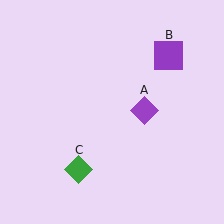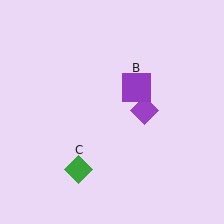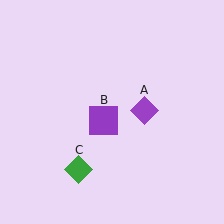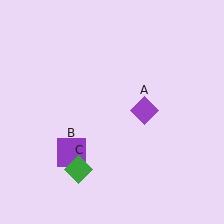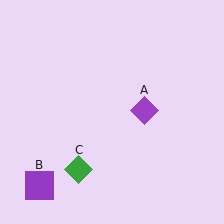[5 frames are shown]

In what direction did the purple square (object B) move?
The purple square (object B) moved down and to the left.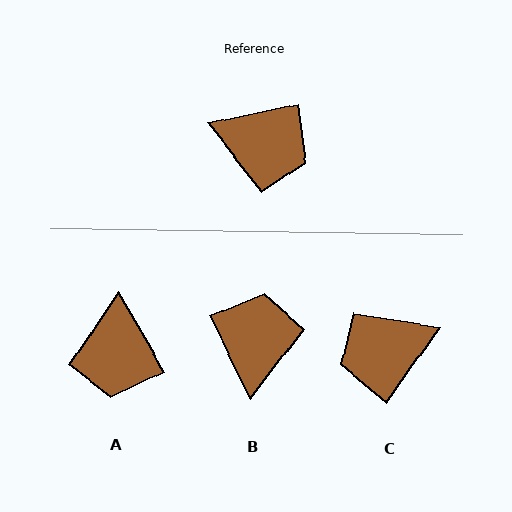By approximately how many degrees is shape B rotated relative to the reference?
Approximately 105 degrees counter-clockwise.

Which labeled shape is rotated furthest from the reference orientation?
C, about 137 degrees away.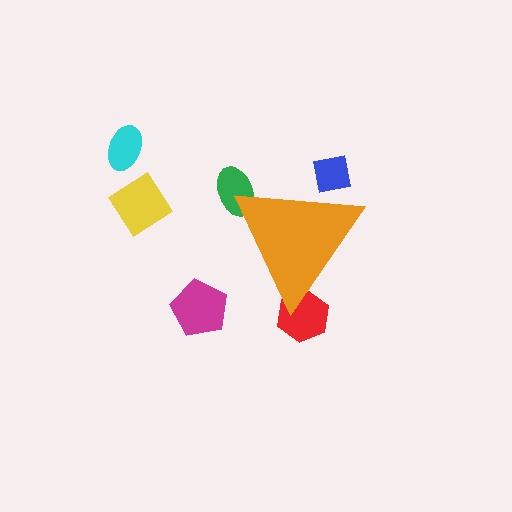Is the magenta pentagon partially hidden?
No, the magenta pentagon is fully visible.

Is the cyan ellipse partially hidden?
No, the cyan ellipse is fully visible.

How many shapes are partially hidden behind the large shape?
3 shapes are partially hidden.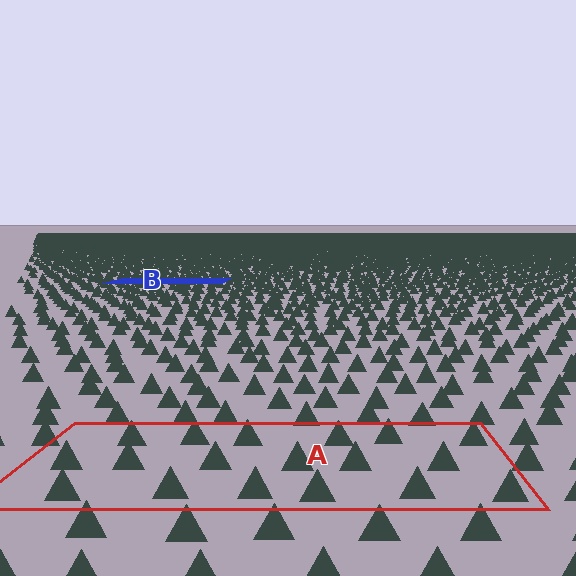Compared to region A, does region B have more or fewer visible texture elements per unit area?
Region B has more texture elements per unit area — they are packed more densely because it is farther away.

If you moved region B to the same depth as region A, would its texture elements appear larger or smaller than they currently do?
They would appear larger. At a closer depth, the same texture elements are projected at a bigger on-screen size.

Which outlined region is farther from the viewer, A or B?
Region B is farther from the viewer — the texture elements inside it appear smaller and more densely packed.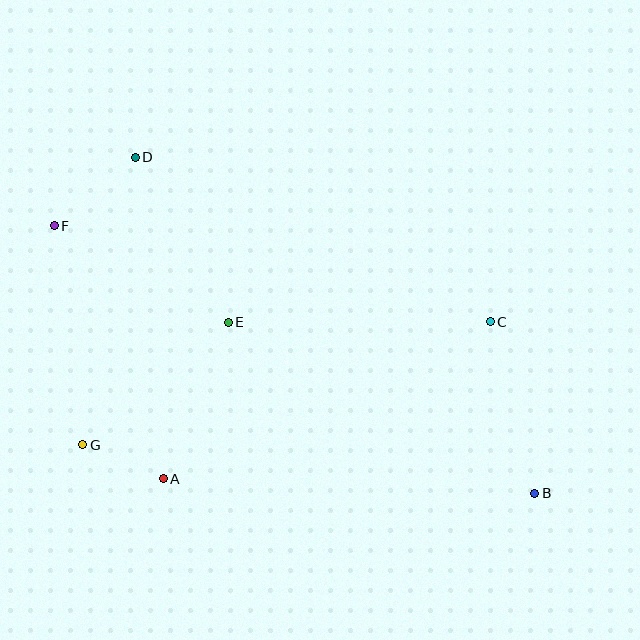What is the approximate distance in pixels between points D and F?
The distance between D and F is approximately 106 pixels.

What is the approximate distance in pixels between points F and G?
The distance between F and G is approximately 221 pixels.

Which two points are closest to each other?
Points A and G are closest to each other.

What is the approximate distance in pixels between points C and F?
The distance between C and F is approximately 446 pixels.